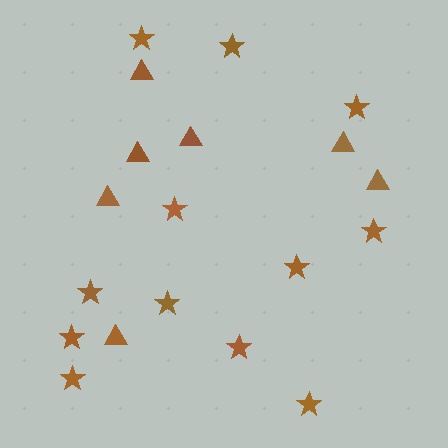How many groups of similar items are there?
There are 2 groups: one group of triangles (7) and one group of stars (12).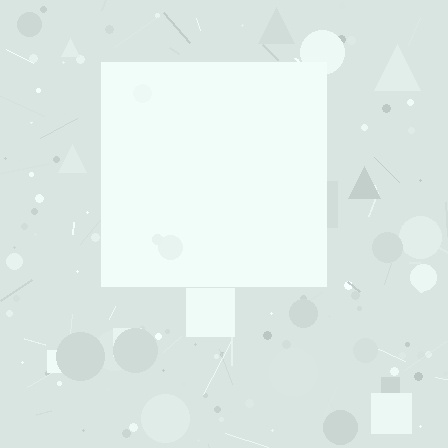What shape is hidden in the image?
A square is hidden in the image.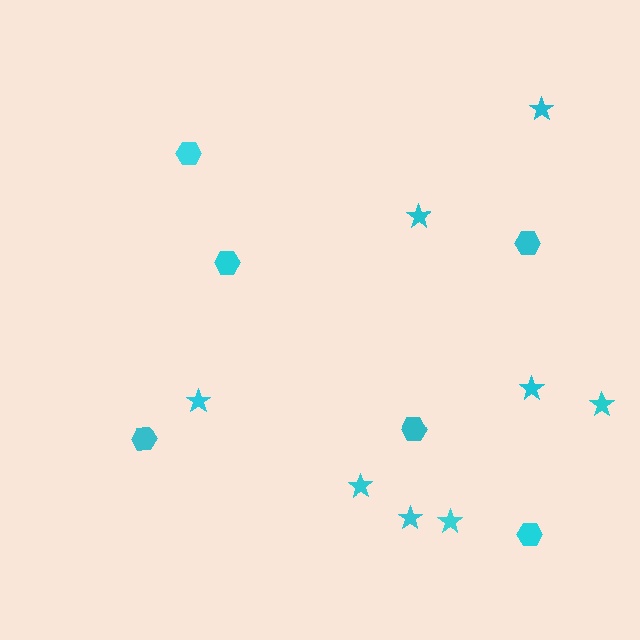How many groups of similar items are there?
There are 2 groups: one group of stars (8) and one group of hexagons (6).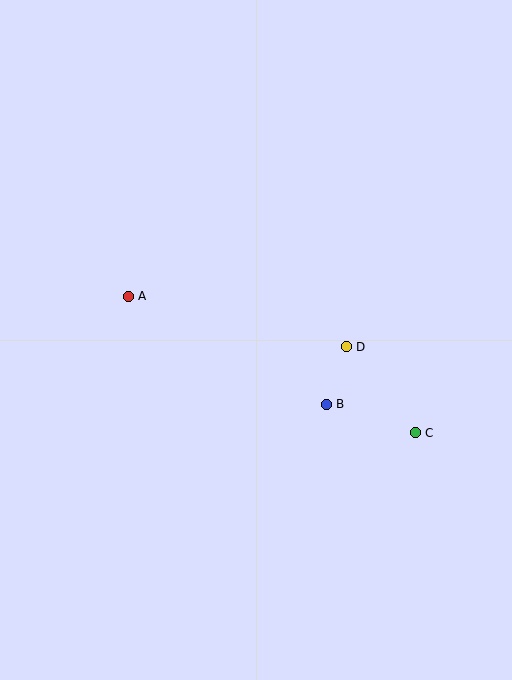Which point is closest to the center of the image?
Point D at (346, 347) is closest to the center.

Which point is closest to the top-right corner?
Point D is closest to the top-right corner.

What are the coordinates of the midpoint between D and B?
The midpoint between D and B is at (336, 375).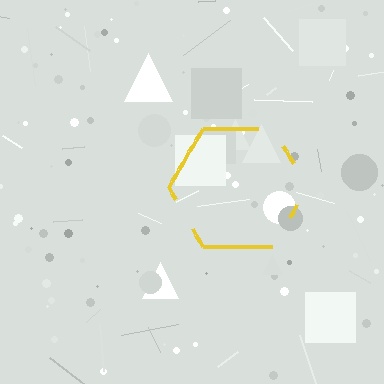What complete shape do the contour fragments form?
The contour fragments form a hexagon.